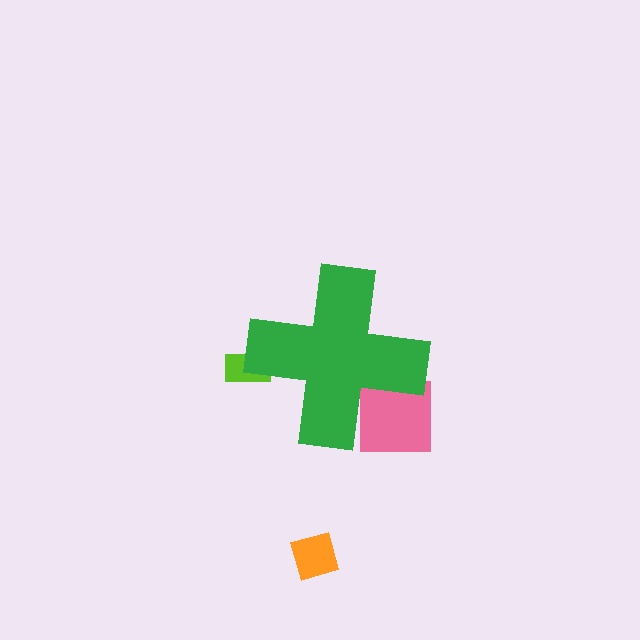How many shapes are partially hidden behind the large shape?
2 shapes are partially hidden.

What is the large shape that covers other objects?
A green cross.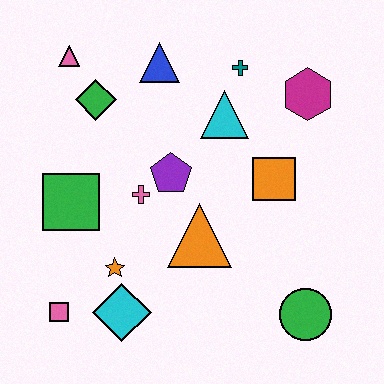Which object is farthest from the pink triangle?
The green circle is farthest from the pink triangle.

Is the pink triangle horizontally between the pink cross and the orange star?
No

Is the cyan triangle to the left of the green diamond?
No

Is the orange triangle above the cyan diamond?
Yes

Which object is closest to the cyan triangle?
The teal cross is closest to the cyan triangle.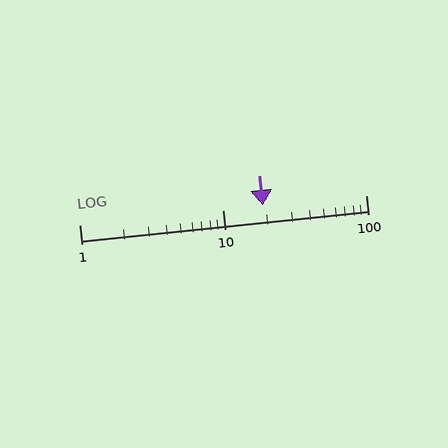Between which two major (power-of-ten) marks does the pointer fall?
The pointer is between 10 and 100.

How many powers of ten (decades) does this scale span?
The scale spans 2 decades, from 1 to 100.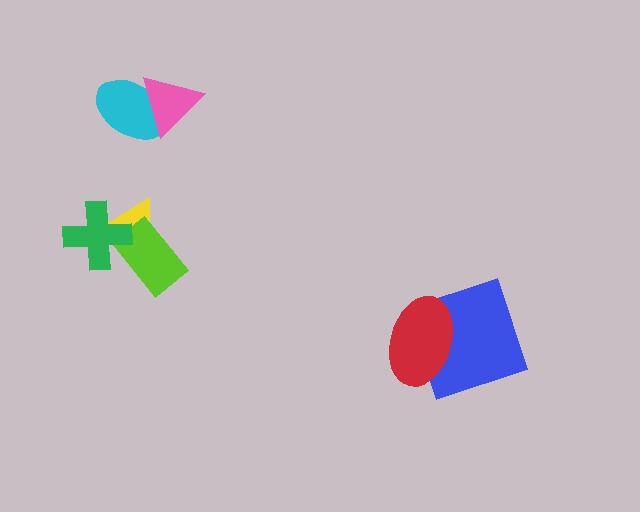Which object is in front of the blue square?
The red ellipse is in front of the blue square.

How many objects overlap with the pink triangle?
1 object overlaps with the pink triangle.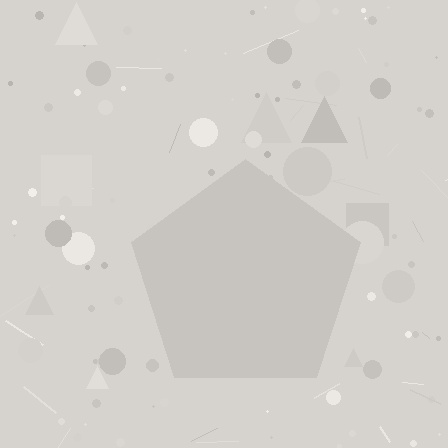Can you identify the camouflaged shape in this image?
The camouflaged shape is a pentagon.